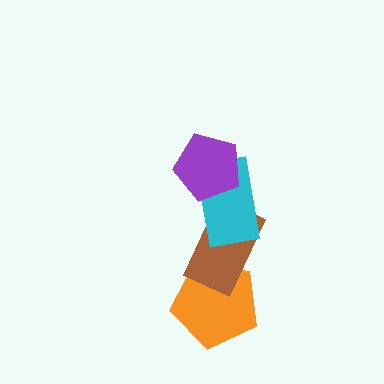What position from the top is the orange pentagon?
The orange pentagon is 4th from the top.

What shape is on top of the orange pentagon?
The brown rectangle is on top of the orange pentagon.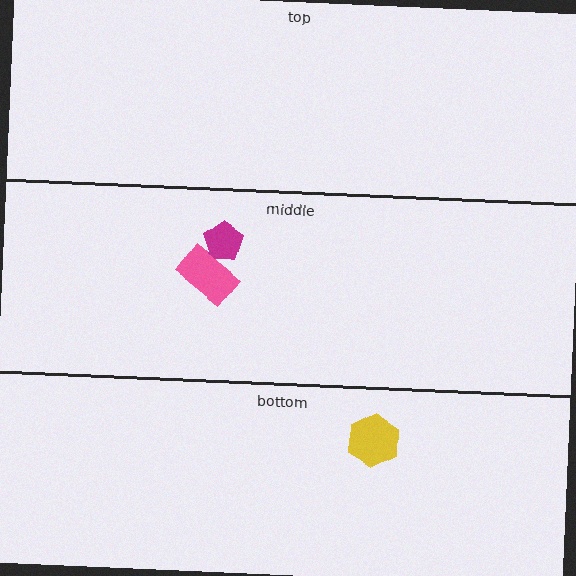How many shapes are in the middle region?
2.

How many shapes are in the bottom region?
1.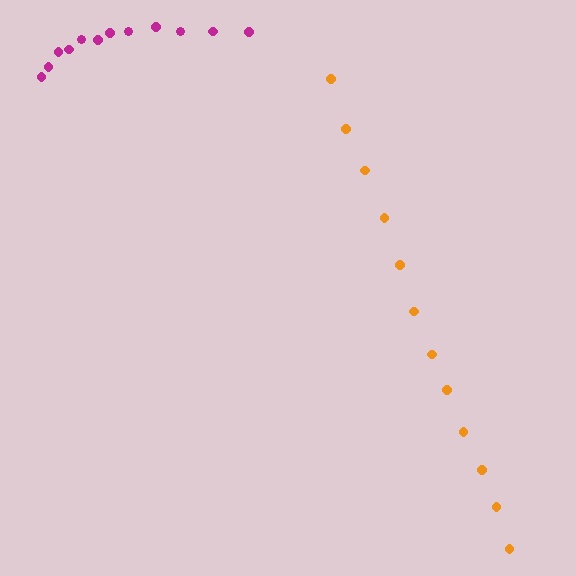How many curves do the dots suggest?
There are 2 distinct paths.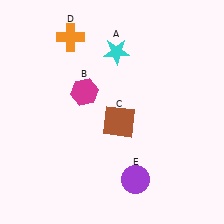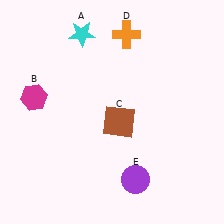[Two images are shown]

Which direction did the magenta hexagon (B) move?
The magenta hexagon (B) moved left.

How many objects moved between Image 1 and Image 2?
3 objects moved between the two images.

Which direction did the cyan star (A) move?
The cyan star (A) moved left.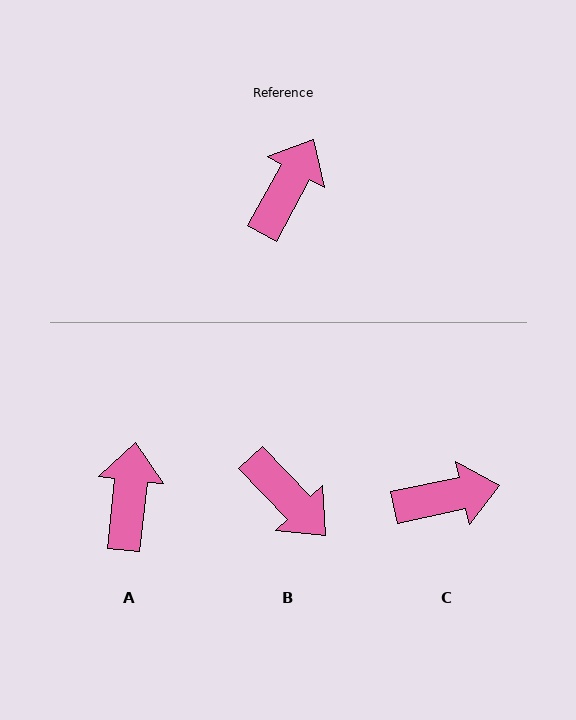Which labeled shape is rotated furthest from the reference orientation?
B, about 107 degrees away.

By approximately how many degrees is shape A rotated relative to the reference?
Approximately 23 degrees counter-clockwise.